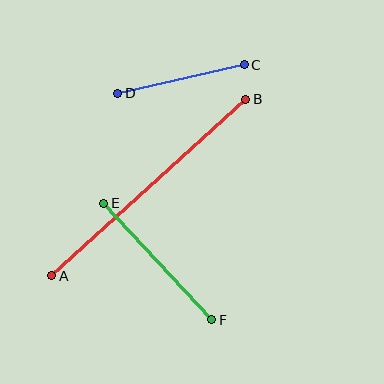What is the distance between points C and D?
The distance is approximately 130 pixels.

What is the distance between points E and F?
The distance is approximately 159 pixels.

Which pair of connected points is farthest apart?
Points A and B are farthest apart.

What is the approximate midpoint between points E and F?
The midpoint is at approximately (158, 261) pixels.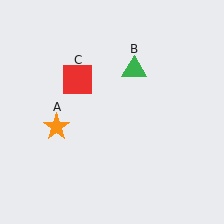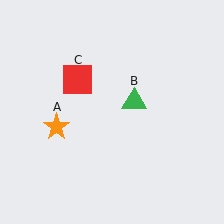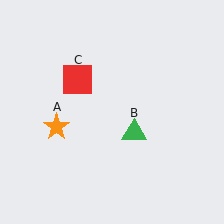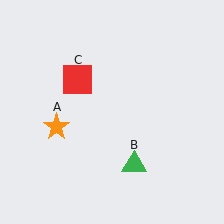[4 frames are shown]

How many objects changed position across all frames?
1 object changed position: green triangle (object B).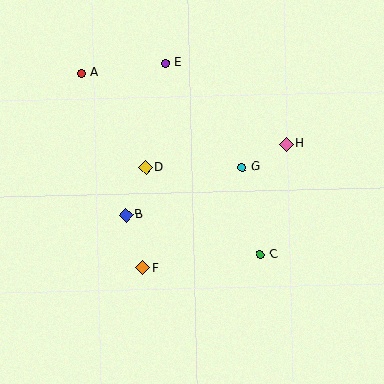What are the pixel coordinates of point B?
Point B is at (126, 215).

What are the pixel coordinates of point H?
Point H is at (286, 144).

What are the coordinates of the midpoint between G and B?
The midpoint between G and B is at (184, 191).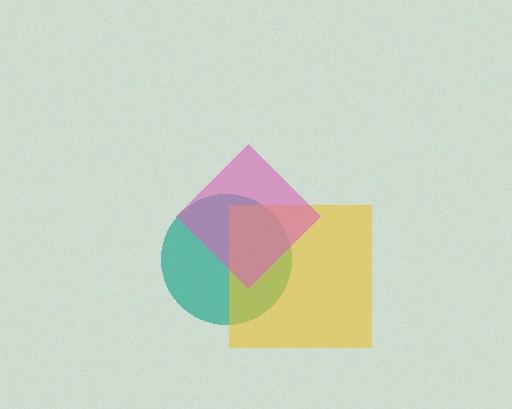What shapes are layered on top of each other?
The layered shapes are: a teal circle, a yellow square, a pink diamond.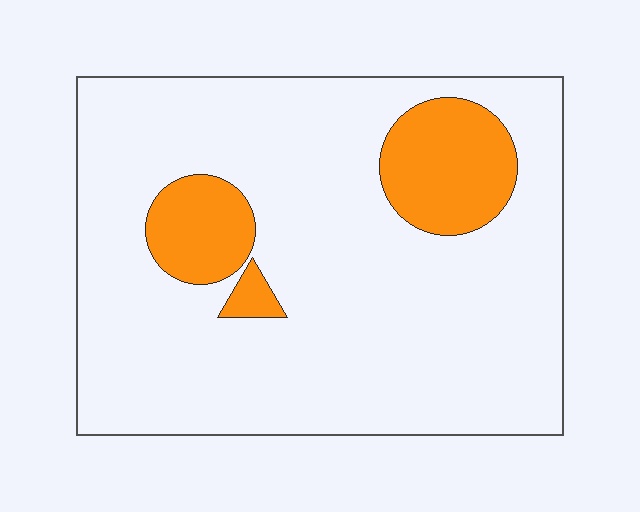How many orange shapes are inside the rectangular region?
3.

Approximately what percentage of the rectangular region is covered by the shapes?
Approximately 15%.